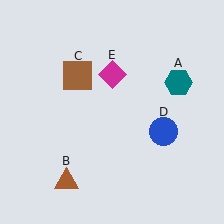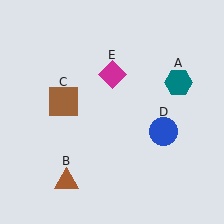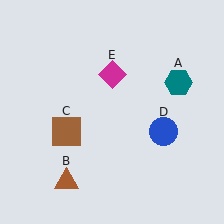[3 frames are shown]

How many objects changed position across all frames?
1 object changed position: brown square (object C).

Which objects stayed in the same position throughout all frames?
Teal hexagon (object A) and brown triangle (object B) and blue circle (object D) and magenta diamond (object E) remained stationary.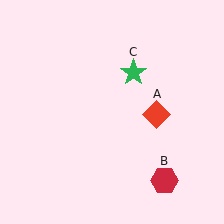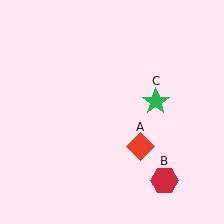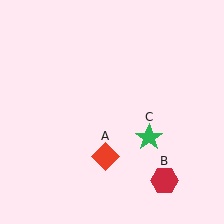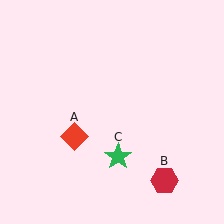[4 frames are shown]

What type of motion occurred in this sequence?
The red diamond (object A), green star (object C) rotated clockwise around the center of the scene.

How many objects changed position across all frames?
2 objects changed position: red diamond (object A), green star (object C).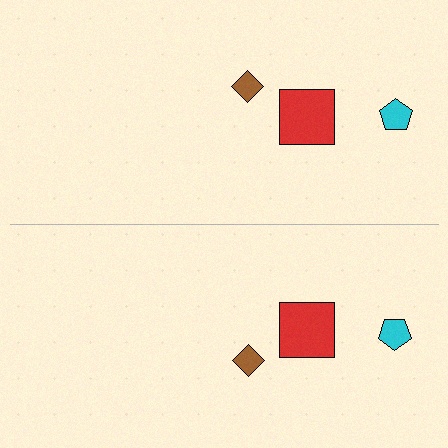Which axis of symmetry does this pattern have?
The pattern has a horizontal axis of symmetry running through the center of the image.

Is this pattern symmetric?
Yes, this pattern has bilateral (reflection) symmetry.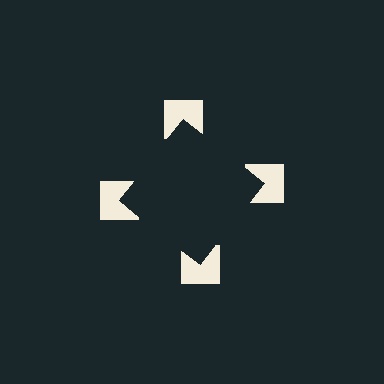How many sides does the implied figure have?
4 sides.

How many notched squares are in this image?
There are 4 — one at each vertex of the illusory square.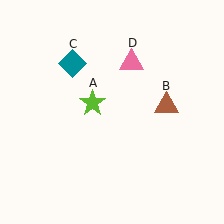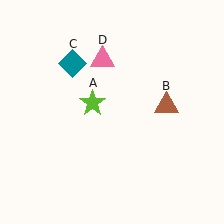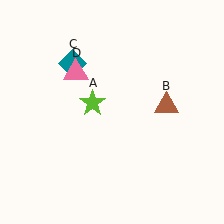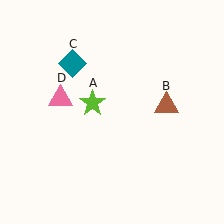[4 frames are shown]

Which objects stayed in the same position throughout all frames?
Lime star (object A) and brown triangle (object B) and teal diamond (object C) remained stationary.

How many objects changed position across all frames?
1 object changed position: pink triangle (object D).